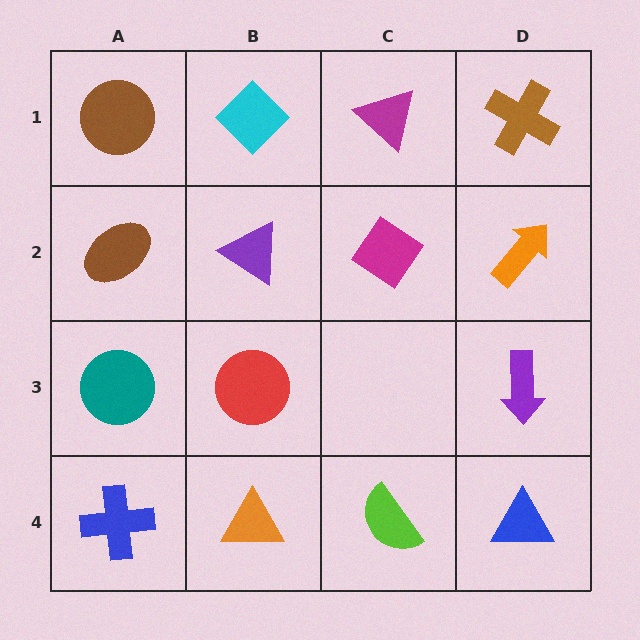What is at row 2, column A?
A brown ellipse.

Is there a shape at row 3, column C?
No, that cell is empty.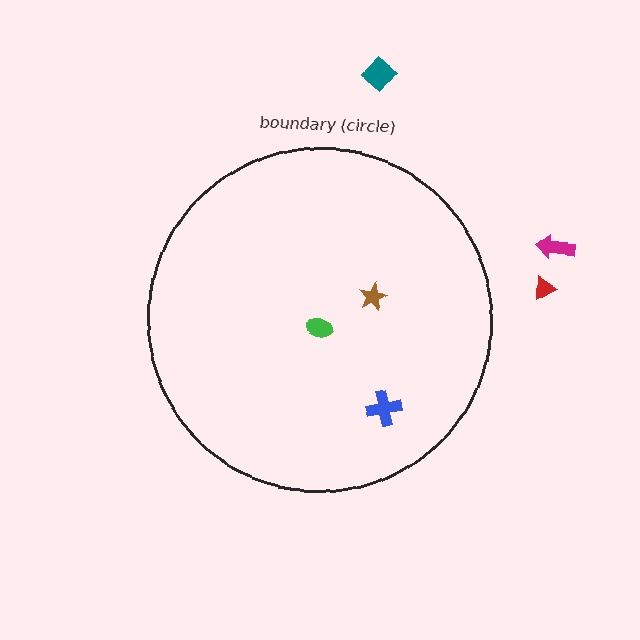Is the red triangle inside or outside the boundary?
Outside.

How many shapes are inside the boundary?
3 inside, 3 outside.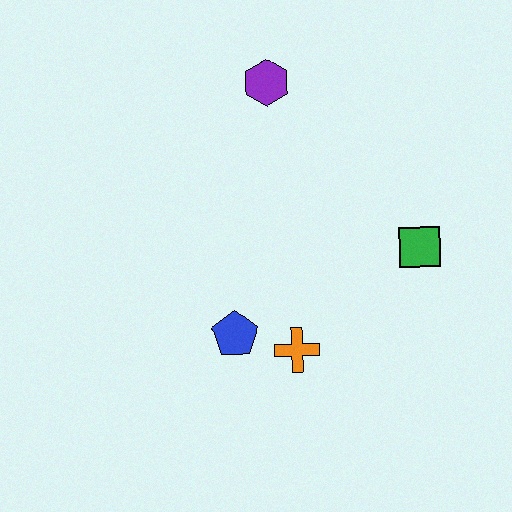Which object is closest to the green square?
The orange cross is closest to the green square.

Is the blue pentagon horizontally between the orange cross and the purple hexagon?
No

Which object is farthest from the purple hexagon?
The orange cross is farthest from the purple hexagon.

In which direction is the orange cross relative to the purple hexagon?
The orange cross is below the purple hexagon.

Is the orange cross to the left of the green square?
Yes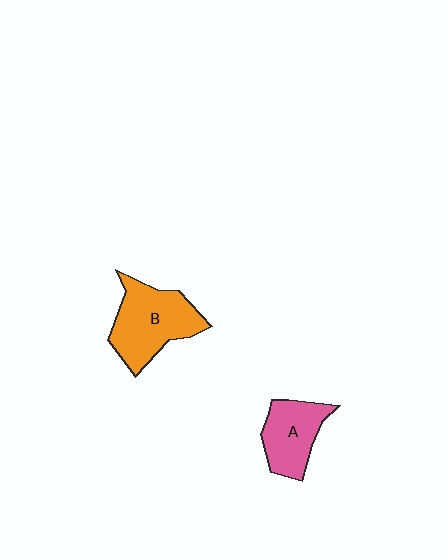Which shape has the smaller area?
Shape A (pink).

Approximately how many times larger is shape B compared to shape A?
Approximately 1.4 times.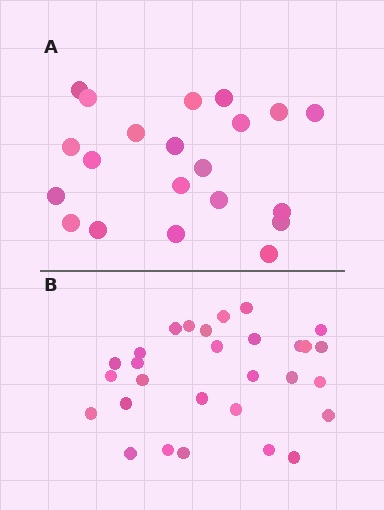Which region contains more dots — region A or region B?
Region B (the bottom region) has more dots.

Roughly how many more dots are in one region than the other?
Region B has roughly 8 or so more dots than region A.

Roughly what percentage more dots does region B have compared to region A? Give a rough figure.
About 40% more.